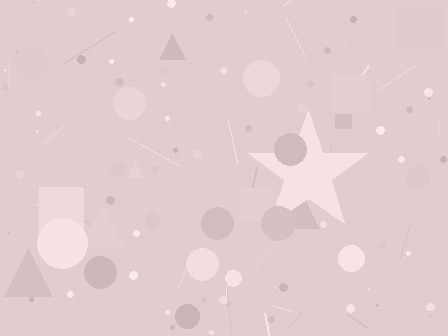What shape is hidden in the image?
A star is hidden in the image.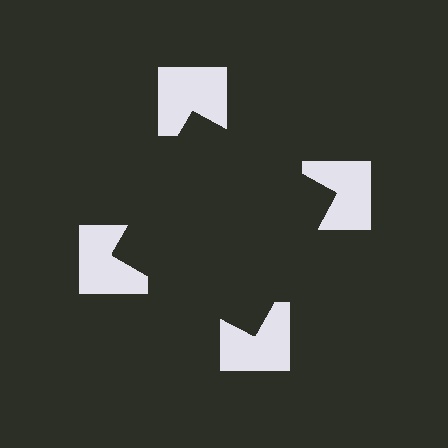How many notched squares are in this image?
There are 4 — one at each vertex of the illusory square.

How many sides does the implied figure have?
4 sides.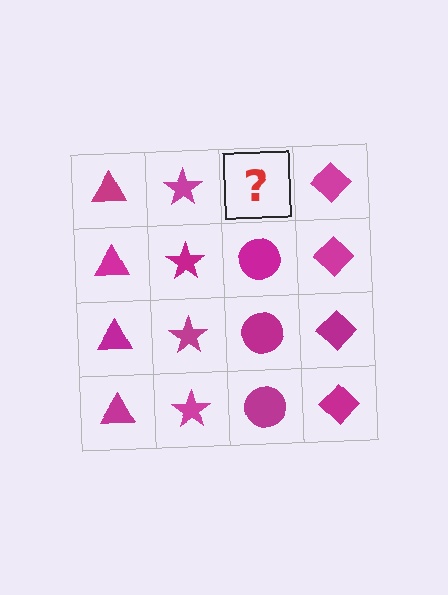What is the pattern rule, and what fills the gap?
The rule is that each column has a consistent shape. The gap should be filled with a magenta circle.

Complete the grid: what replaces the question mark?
The question mark should be replaced with a magenta circle.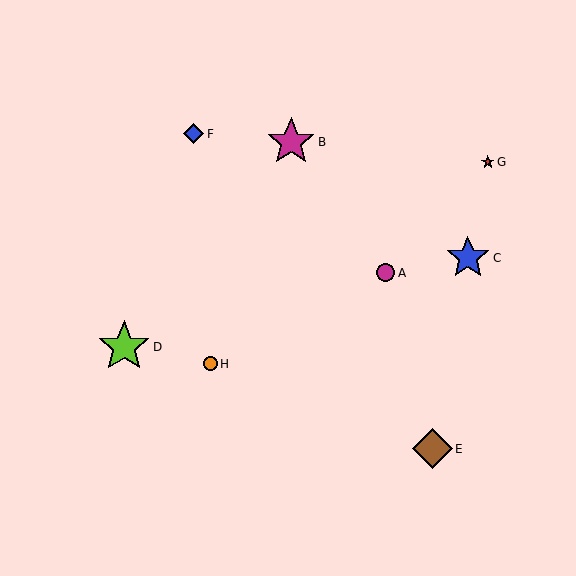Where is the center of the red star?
The center of the red star is at (488, 162).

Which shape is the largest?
The lime star (labeled D) is the largest.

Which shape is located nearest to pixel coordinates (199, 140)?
The blue diamond (labeled F) at (193, 134) is nearest to that location.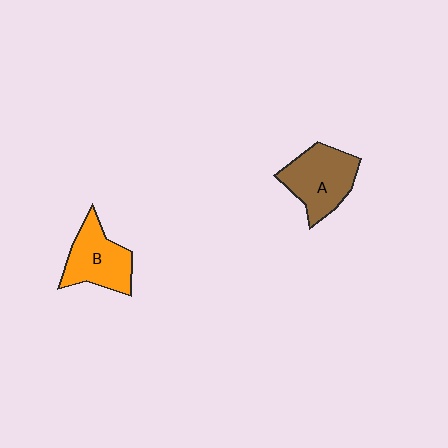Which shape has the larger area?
Shape A (brown).